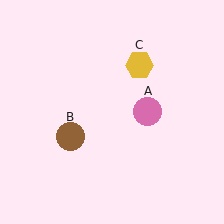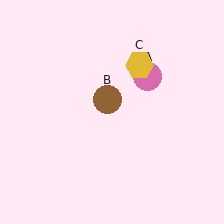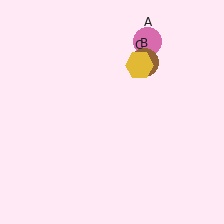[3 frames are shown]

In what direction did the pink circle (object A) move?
The pink circle (object A) moved up.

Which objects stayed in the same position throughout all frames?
Yellow hexagon (object C) remained stationary.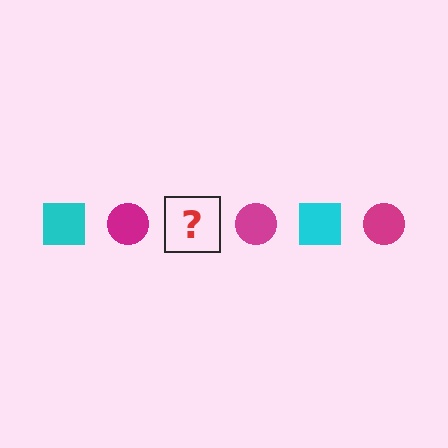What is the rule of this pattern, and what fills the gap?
The rule is that the pattern alternates between cyan square and magenta circle. The gap should be filled with a cyan square.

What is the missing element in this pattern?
The missing element is a cyan square.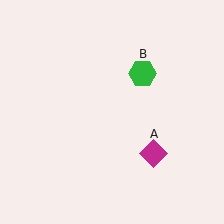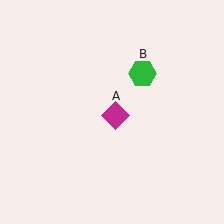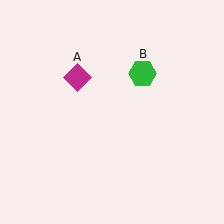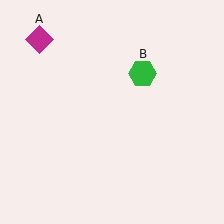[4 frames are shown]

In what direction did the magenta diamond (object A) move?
The magenta diamond (object A) moved up and to the left.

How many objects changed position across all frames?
1 object changed position: magenta diamond (object A).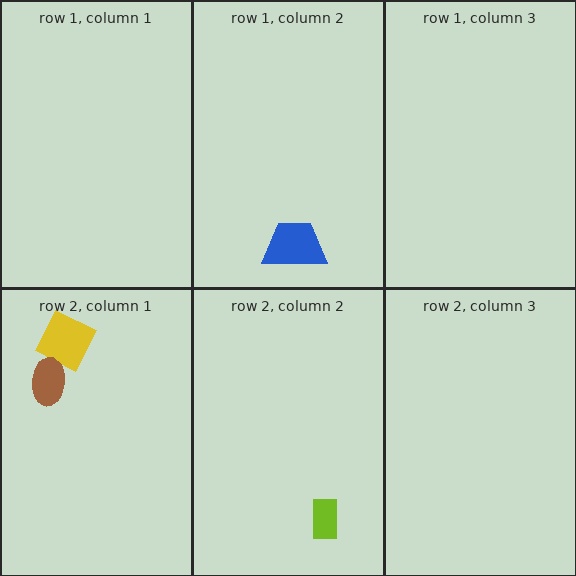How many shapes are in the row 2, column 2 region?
1.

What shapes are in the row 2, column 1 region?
The yellow diamond, the brown ellipse.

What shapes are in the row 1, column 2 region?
The blue trapezoid.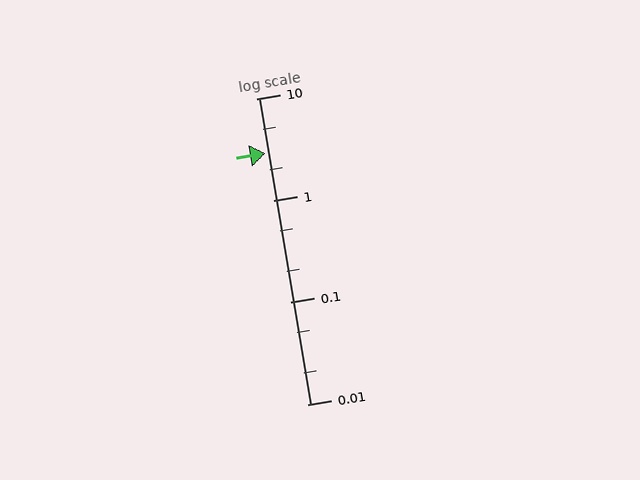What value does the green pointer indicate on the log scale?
The pointer indicates approximately 2.9.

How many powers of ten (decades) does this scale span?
The scale spans 3 decades, from 0.01 to 10.